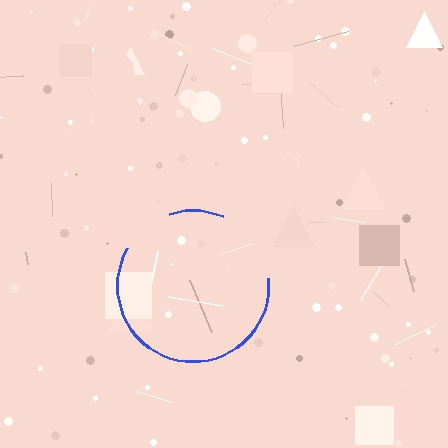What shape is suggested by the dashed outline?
The dashed outline suggests a circle.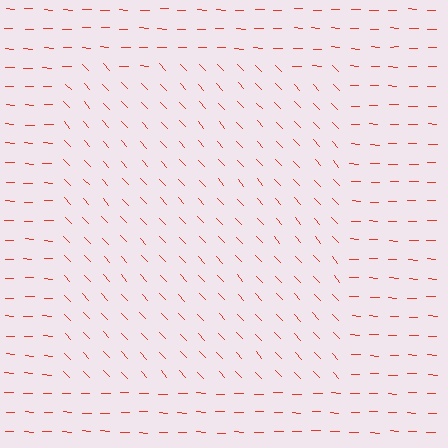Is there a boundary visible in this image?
Yes, there is a texture boundary formed by a change in line orientation.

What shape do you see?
I see a rectangle.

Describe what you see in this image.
The image is filled with small red line segments. A rectangle region in the image has lines oriented differently from the surrounding lines, creating a visible texture boundary.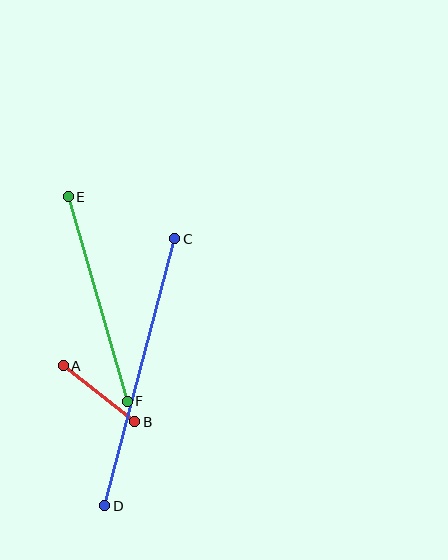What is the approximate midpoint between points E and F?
The midpoint is at approximately (98, 299) pixels.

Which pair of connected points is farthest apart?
Points C and D are farthest apart.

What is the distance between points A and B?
The distance is approximately 91 pixels.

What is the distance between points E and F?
The distance is approximately 213 pixels.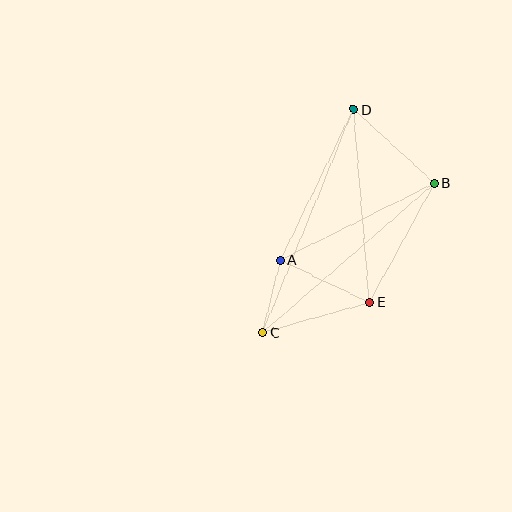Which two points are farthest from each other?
Points C and D are farthest from each other.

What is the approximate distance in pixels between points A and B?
The distance between A and B is approximately 172 pixels.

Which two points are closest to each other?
Points A and C are closest to each other.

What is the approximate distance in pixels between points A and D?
The distance between A and D is approximately 168 pixels.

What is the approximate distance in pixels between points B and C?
The distance between B and C is approximately 228 pixels.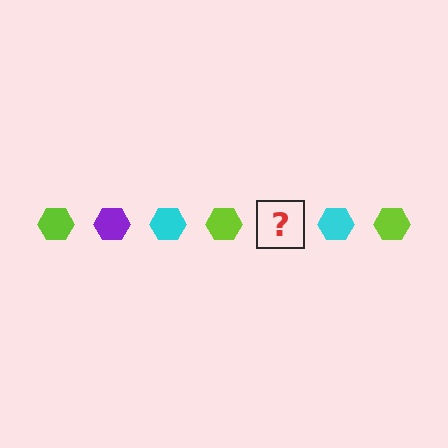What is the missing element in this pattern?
The missing element is a purple hexagon.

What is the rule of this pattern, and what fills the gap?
The rule is that the pattern cycles through lime, purple, cyan hexagons. The gap should be filled with a purple hexagon.